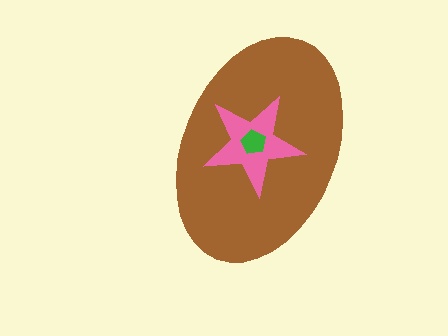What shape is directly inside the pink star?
The green pentagon.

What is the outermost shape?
The brown ellipse.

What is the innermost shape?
The green pentagon.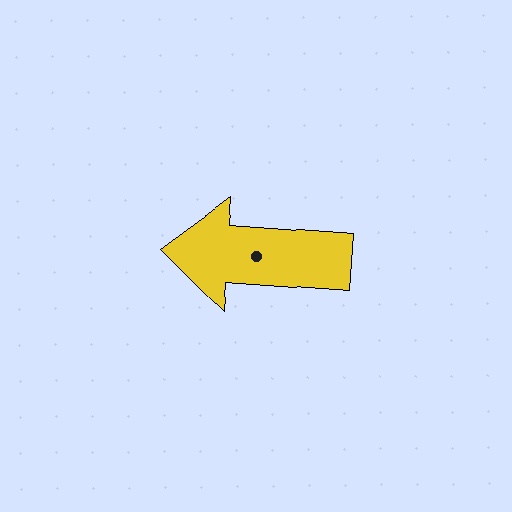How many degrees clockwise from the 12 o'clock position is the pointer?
Approximately 274 degrees.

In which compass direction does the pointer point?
West.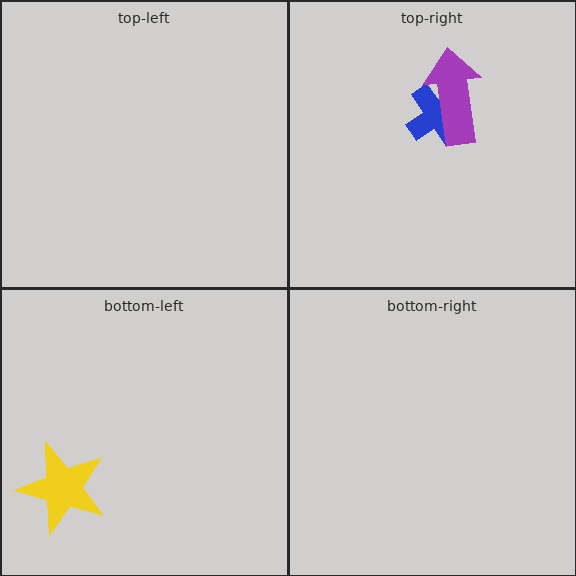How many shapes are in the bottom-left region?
1.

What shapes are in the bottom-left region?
The yellow star.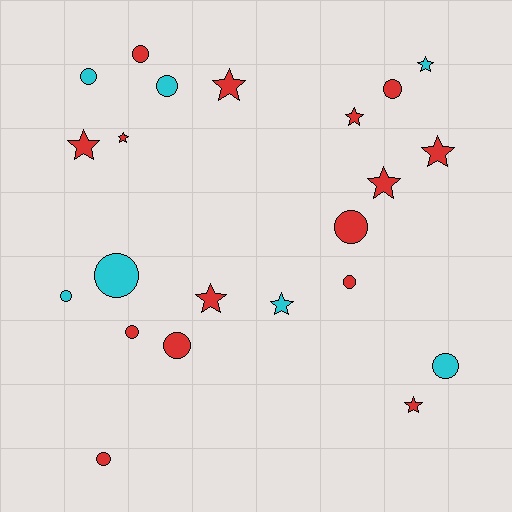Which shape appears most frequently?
Circle, with 12 objects.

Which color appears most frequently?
Red, with 15 objects.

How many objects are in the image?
There are 22 objects.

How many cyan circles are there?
There are 5 cyan circles.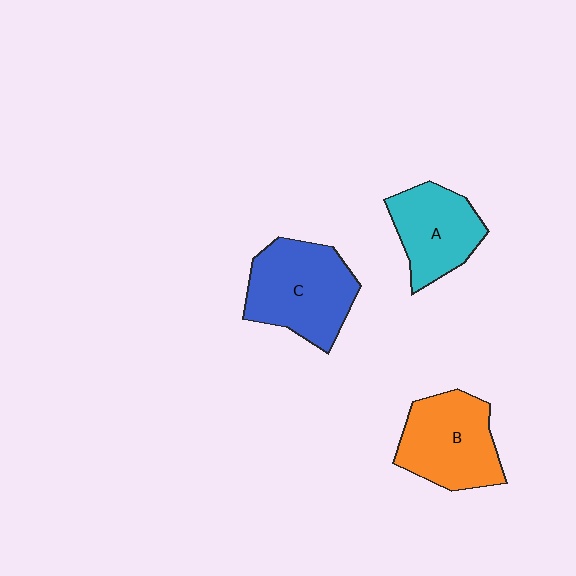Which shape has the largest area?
Shape C (blue).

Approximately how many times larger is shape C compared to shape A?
Approximately 1.3 times.